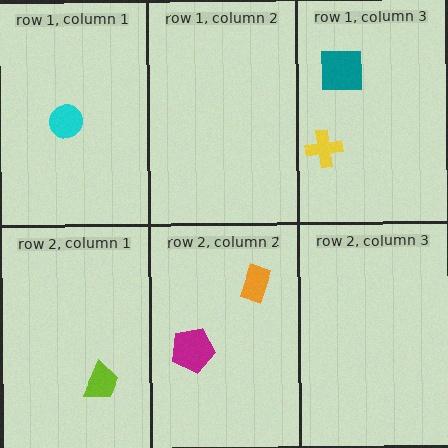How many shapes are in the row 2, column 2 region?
2.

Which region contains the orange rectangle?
The row 2, column 2 region.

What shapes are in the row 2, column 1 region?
The lime trapezoid.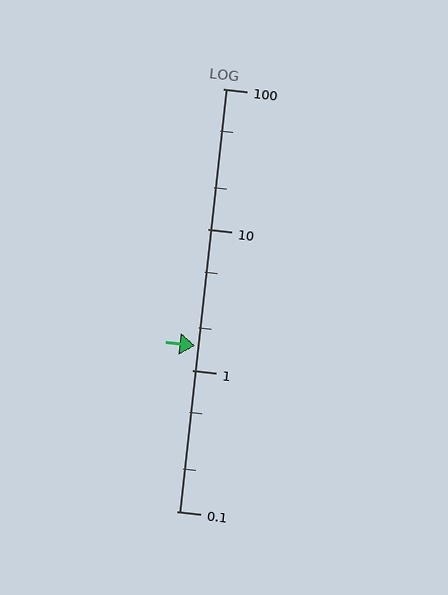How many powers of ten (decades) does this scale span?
The scale spans 3 decades, from 0.1 to 100.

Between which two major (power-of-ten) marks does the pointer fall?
The pointer is between 1 and 10.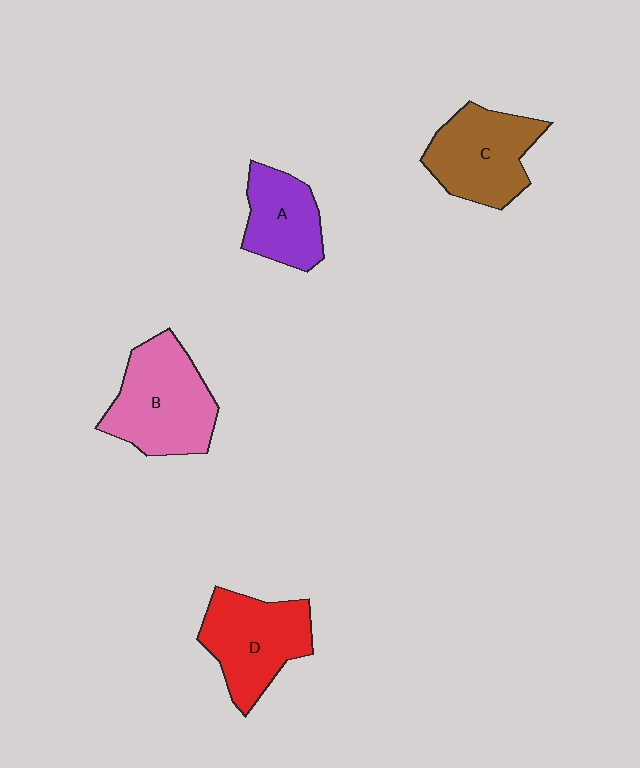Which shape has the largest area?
Shape B (pink).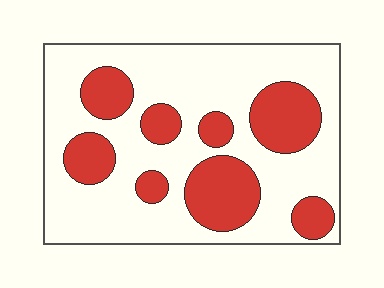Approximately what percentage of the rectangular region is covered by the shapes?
Approximately 30%.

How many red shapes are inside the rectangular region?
8.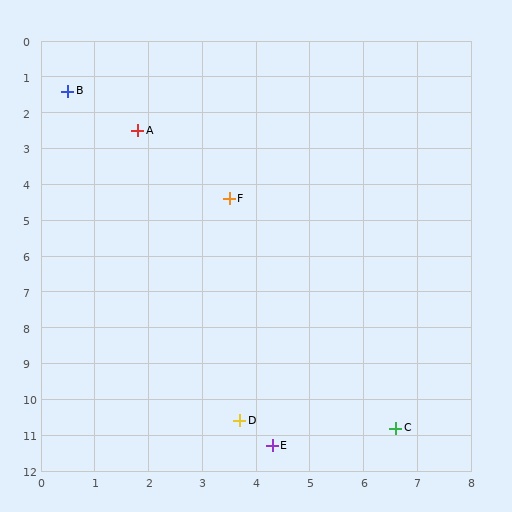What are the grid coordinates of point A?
Point A is at approximately (1.8, 2.5).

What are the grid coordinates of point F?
Point F is at approximately (3.5, 4.4).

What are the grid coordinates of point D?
Point D is at approximately (3.7, 10.6).